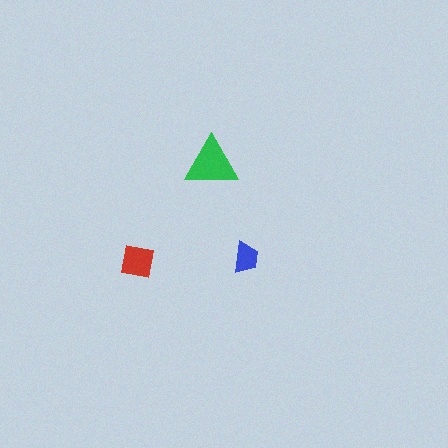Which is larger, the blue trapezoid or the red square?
The red square.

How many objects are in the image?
There are 3 objects in the image.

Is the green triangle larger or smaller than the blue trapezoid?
Larger.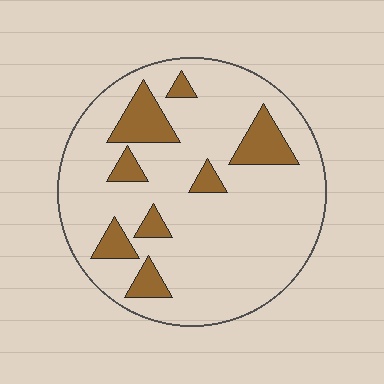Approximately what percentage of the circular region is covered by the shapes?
Approximately 15%.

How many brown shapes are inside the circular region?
8.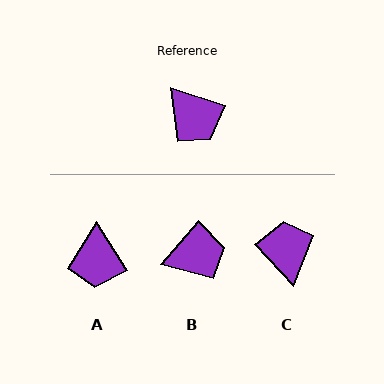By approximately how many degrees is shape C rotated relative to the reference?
Approximately 152 degrees counter-clockwise.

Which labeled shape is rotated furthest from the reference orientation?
C, about 152 degrees away.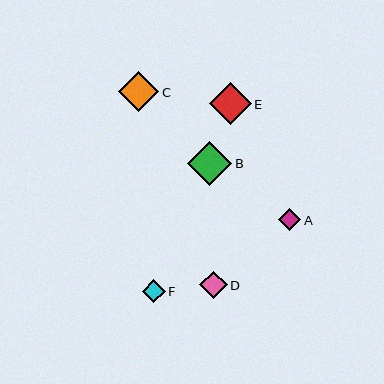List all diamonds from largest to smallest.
From largest to smallest: B, E, C, D, F, A.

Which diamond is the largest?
Diamond B is the largest with a size of approximately 44 pixels.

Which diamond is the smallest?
Diamond A is the smallest with a size of approximately 22 pixels.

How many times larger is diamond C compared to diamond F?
Diamond C is approximately 1.7 times the size of diamond F.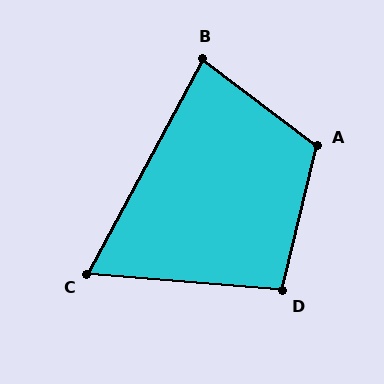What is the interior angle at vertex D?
Approximately 99 degrees (obtuse).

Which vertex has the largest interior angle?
A, at approximately 114 degrees.